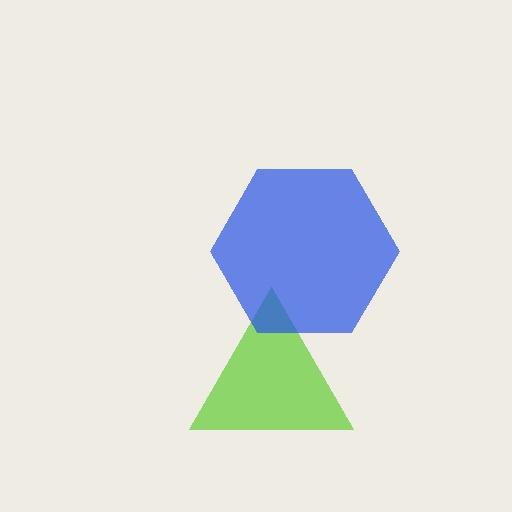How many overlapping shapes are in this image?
There are 2 overlapping shapes in the image.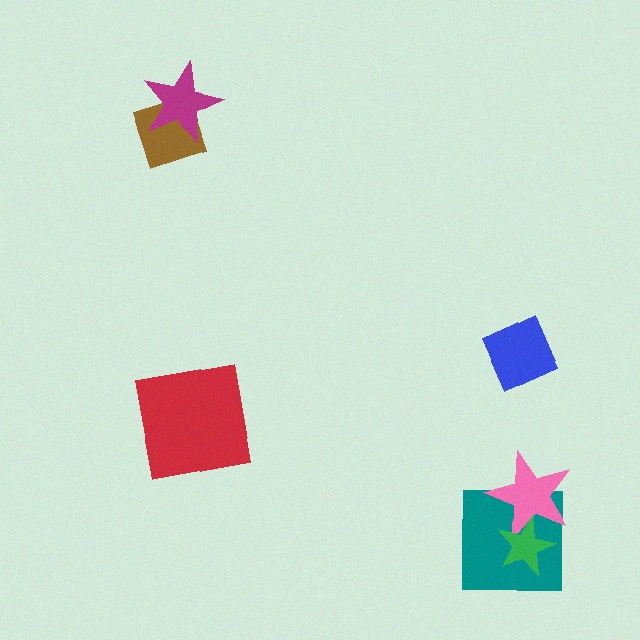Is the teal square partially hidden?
Yes, it is partially covered by another shape.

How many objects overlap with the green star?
2 objects overlap with the green star.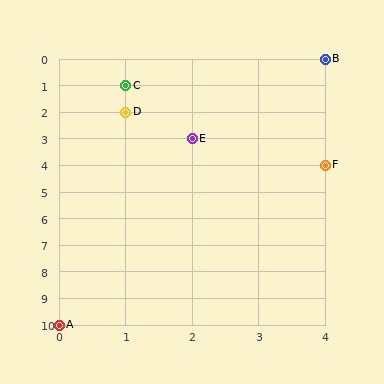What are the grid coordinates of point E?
Point E is at grid coordinates (2, 3).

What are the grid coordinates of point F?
Point F is at grid coordinates (4, 4).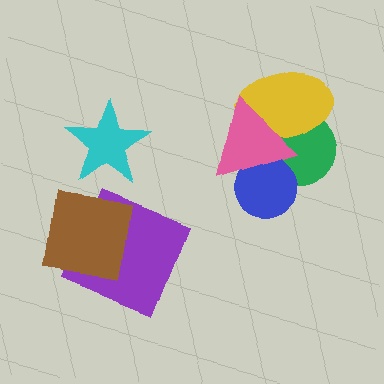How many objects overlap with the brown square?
1 object overlaps with the brown square.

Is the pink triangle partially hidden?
No, no other shape covers it.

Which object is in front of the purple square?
The brown square is in front of the purple square.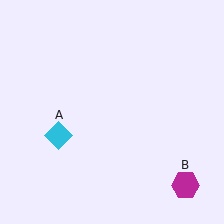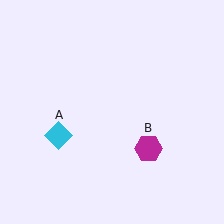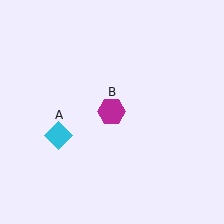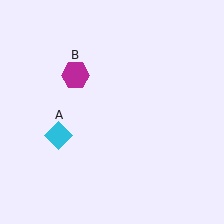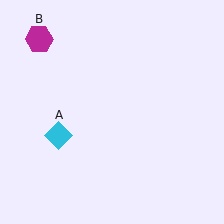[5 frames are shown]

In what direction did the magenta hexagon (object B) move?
The magenta hexagon (object B) moved up and to the left.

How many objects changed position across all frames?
1 object changed position: magenta hexagon (object B).